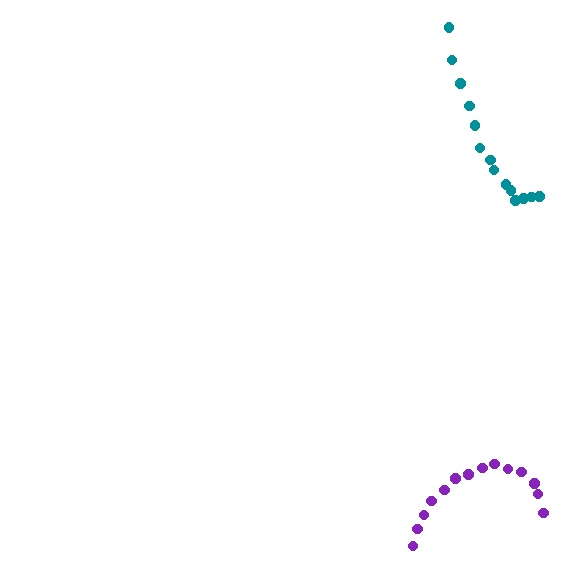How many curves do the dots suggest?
There are 2 distinct paths.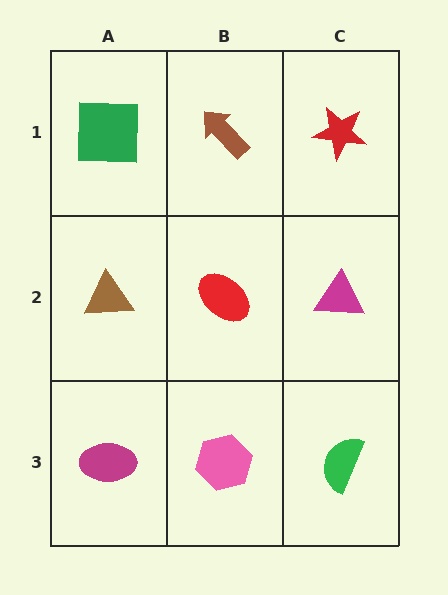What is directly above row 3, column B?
A red ellipse.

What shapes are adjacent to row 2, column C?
A red star (row 1, column C), a green semicircle (row 3, column C), a red ellipse (row 2, column B).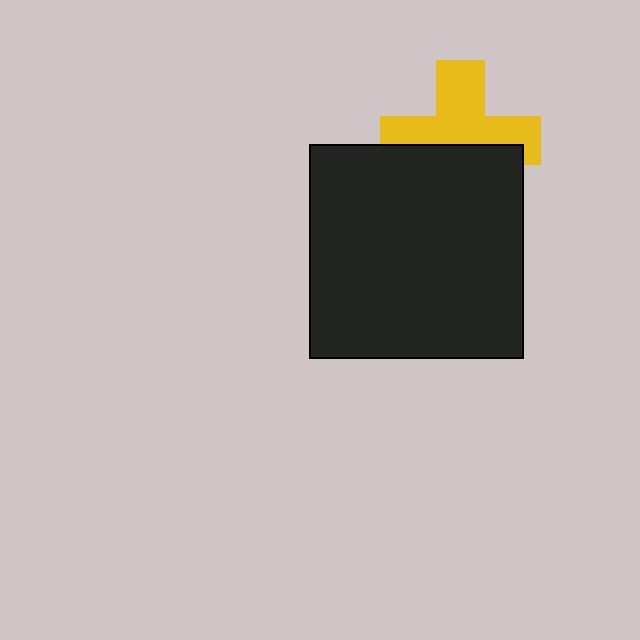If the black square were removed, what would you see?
You would see the complete yellow cross.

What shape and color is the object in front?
The object in front is a black square.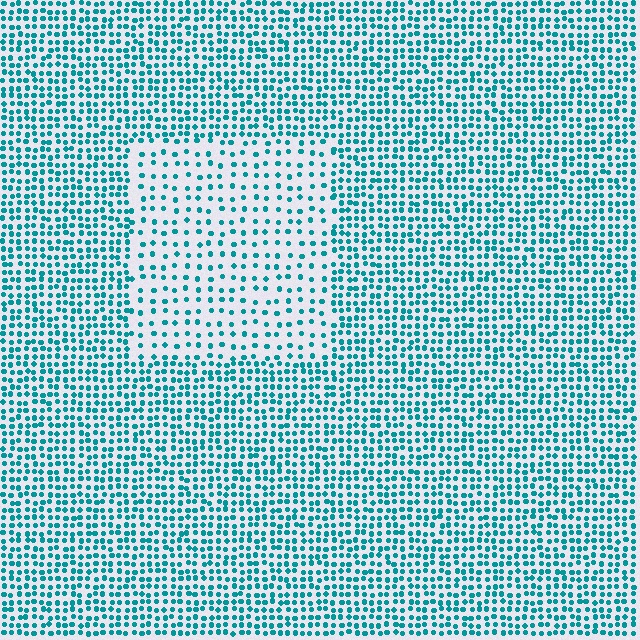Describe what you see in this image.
The image contains small teal elements arranged at two different densities. A rectangle-shaped region is visible where the elements are less densely packed than the surrounding area.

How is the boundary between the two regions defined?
The boundary is defined by a change in element density (approximately 2.2x ratio). All elements are the same color, size, and shape.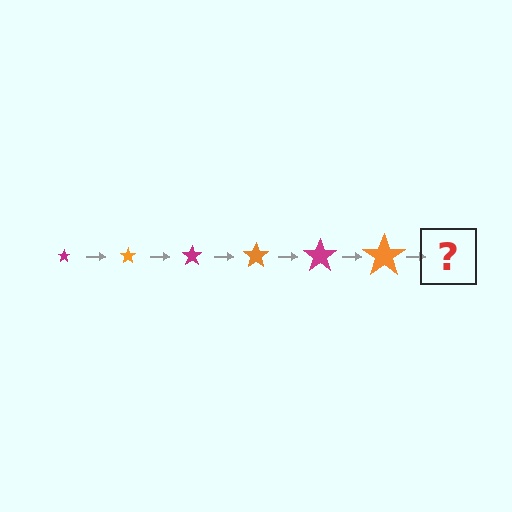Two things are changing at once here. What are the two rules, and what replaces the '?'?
The two rules are that the star grows larger each step and the color cycles through magenta and orange. The '?' should be a magenta star, larger than the previous one.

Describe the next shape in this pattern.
It should be a magenta star, larger than the previous one.